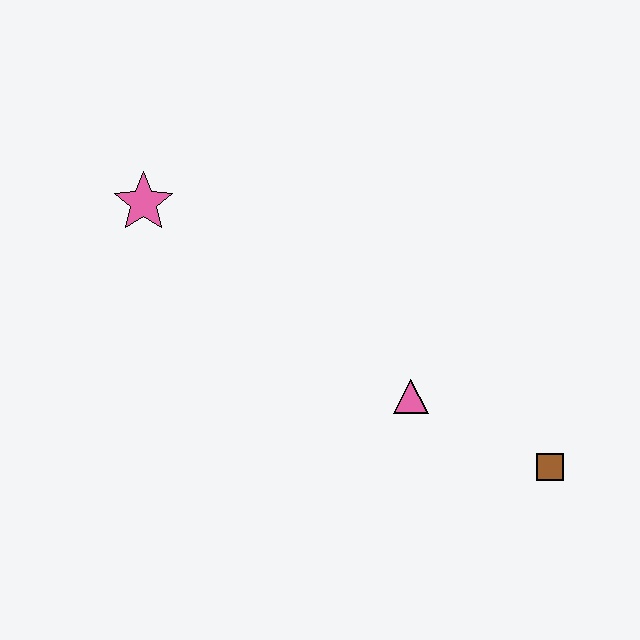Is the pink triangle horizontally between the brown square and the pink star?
Yes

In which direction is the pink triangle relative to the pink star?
The pink triangle is to the right of the pink star.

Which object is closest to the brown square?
The pink triangle is closest to the brown square.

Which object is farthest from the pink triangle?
The pink star is farthest from the pink triangle.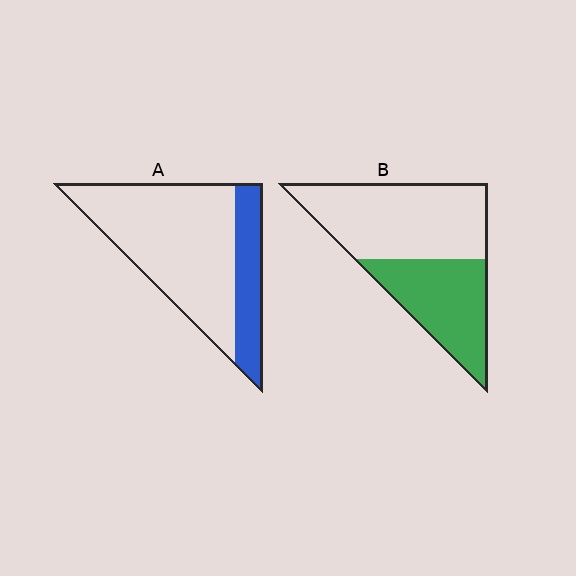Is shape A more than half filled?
No.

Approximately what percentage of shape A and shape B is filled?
A is approximately 25% and B is approximately 40%.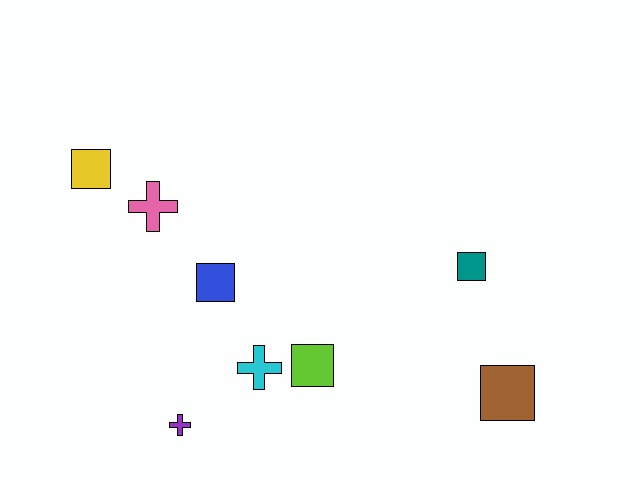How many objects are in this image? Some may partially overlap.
There are 8 objects.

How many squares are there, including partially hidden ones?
There are 5 squares.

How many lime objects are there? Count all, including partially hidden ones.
There is 1 lime object.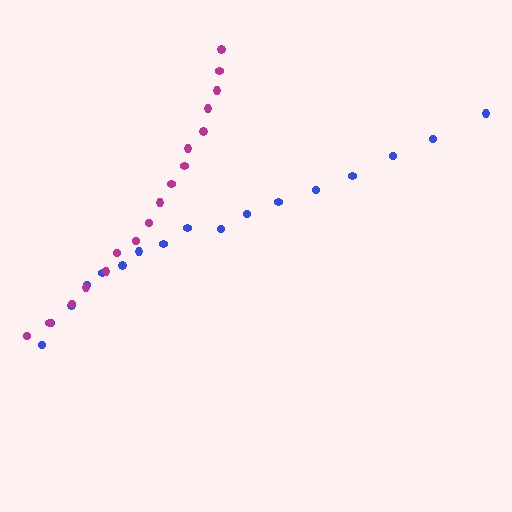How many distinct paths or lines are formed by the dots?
There are 2 distinct paths.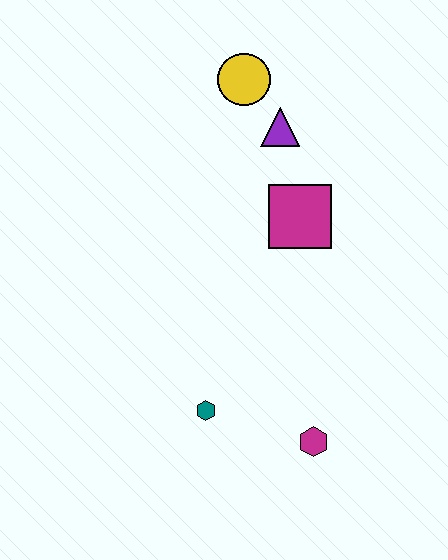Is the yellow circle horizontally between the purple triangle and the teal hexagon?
Yes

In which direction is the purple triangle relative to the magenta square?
The purple triangle is above the magenta square.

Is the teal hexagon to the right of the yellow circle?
No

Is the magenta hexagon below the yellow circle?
Yes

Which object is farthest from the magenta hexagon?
The yellow circle is farthest from the magenta hexagon.